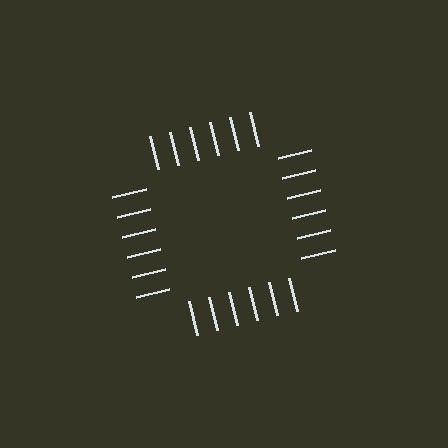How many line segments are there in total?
24 — 6 along each of the 4 edges.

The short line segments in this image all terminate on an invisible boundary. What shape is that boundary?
An illusory square — the line segments terminate on its edges but no continuous stroke is drawn.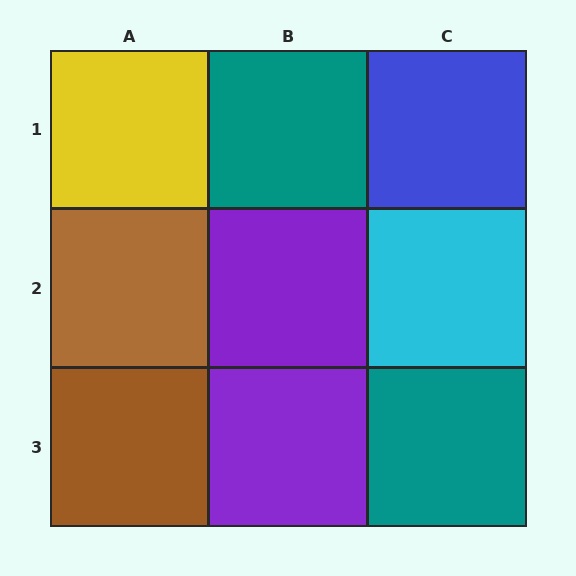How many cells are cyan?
1 cell is cyan.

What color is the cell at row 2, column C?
Cyan.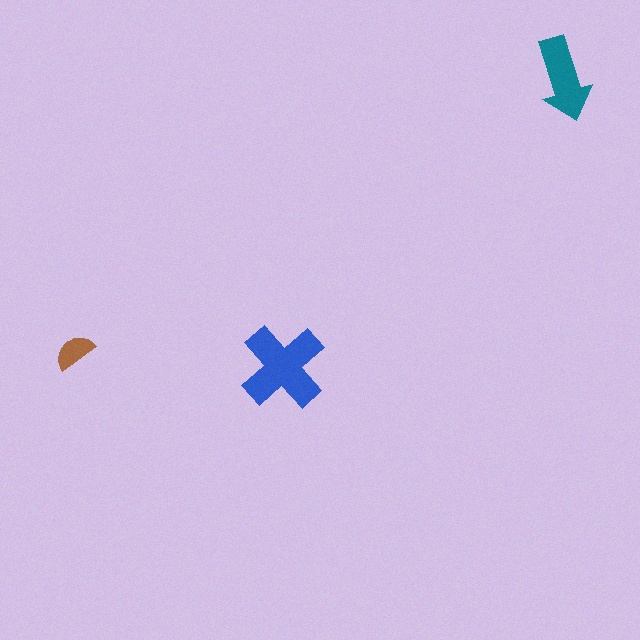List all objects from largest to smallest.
The blue cross, the teal arrow, the brown semicircle.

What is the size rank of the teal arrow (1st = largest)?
2nd.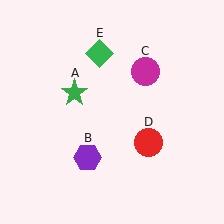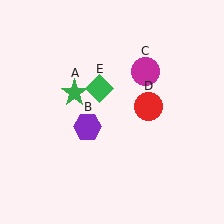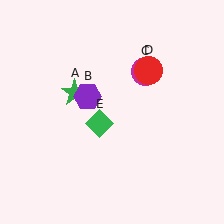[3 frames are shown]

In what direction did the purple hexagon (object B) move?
The purple hexagon (object B) moved up.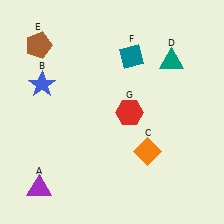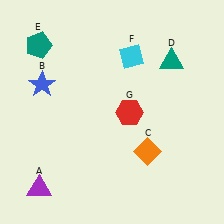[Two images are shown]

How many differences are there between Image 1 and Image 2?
There are 2 differences between the two images.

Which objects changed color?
E changed from brown to teal. F changed from teal to cyan.